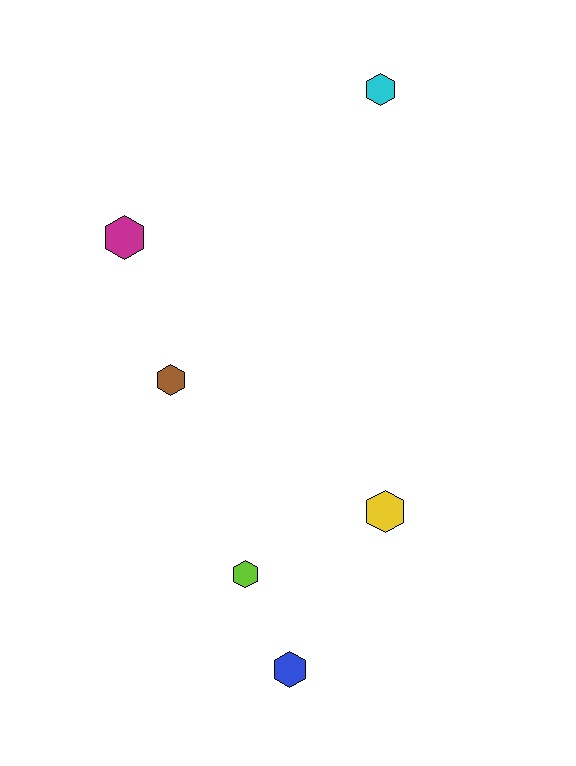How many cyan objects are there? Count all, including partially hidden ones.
There is 1 cyan object.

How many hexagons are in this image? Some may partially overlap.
There are 6 hexagons.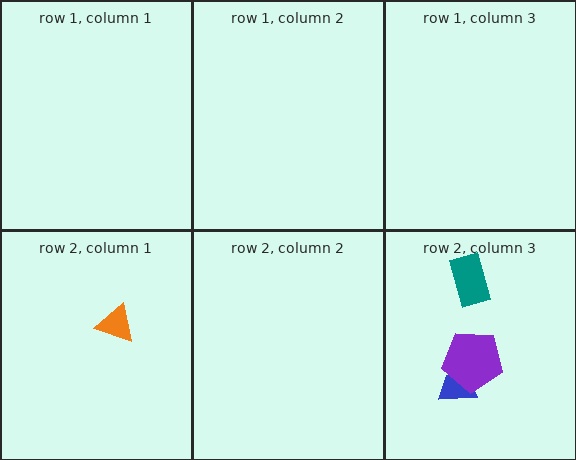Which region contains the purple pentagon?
The row 2, column 3 region.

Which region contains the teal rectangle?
The row 2, column 3 region.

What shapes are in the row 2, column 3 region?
The teal rectangle, the blue trapezoid, the purple pentagon.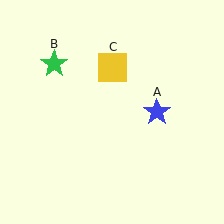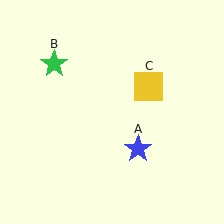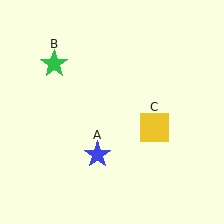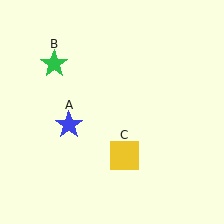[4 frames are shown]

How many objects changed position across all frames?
2 objects changed position: blue star (object A), yellow square (object C).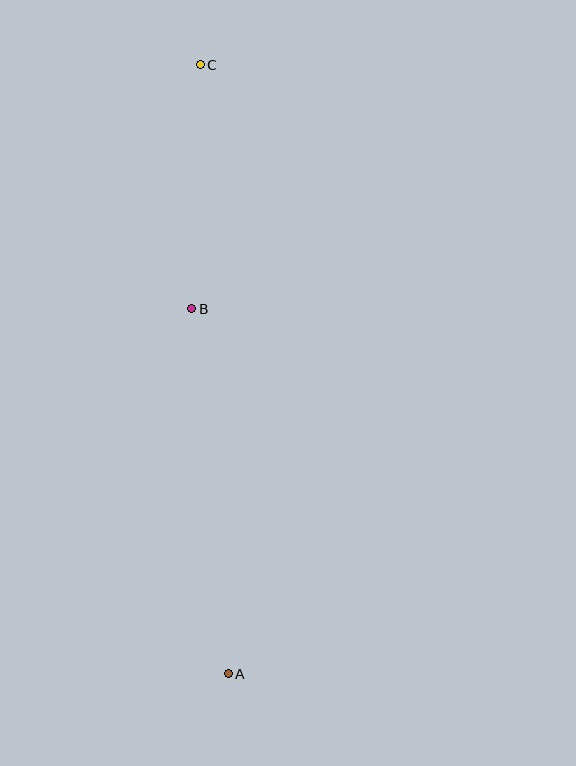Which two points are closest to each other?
Points B and C are closest to each other.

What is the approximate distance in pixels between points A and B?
The distance between A and B is approximately 367 pixels.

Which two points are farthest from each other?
Points A and C are farthest from each other.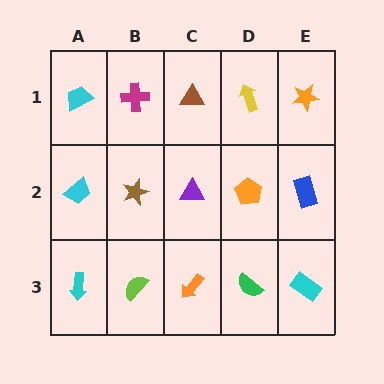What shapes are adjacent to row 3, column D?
An orange pentagon (row 2, column D), an orange arrow (row 3, column C), a cyan rectangle (row 3, column E).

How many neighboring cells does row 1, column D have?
3.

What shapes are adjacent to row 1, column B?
A brown star (row 2, column B), a cyan trapezoid (row 1, column A), a brown triangle (row 1, column C).